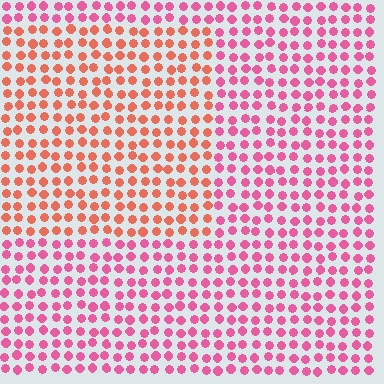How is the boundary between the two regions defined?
The boundary is defined purely by a slight shift in hue (about 37 degrees). Spacing, size, and orientation are identical on both sides.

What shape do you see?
I see a rectangle.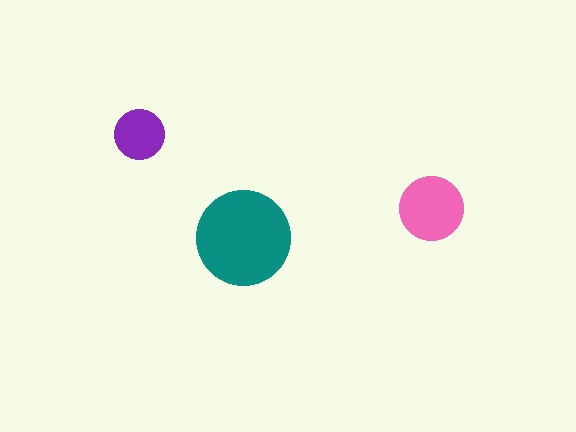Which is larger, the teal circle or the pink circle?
The teal one.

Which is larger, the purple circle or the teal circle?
The teal one.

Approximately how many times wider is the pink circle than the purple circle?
About 1.5 times wider.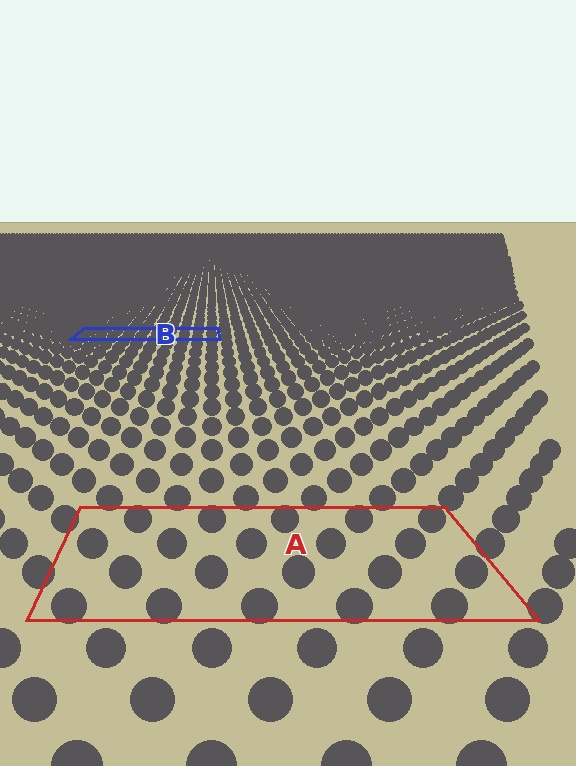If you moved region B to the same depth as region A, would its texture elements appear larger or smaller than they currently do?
They would appear larger. At a closer depth, the same texture elements are projected at a bigger on-screen size.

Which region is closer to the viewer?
Region A is closer. The texture elements there are larger and more spread out.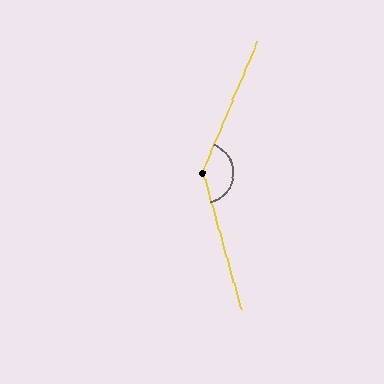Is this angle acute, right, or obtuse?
It is obtuse.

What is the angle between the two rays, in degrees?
Approximately 142 degrees.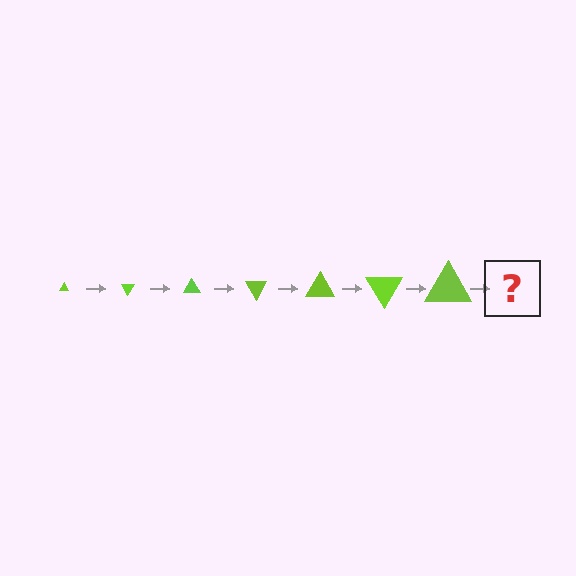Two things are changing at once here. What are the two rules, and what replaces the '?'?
The two rules are that the triangle grows larger each step and it rotates 60 degrees each step. The '?' should be a triangle, larger than the previous one and rotated 420 degrees from the start.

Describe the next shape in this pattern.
It should be a triangle, larger than the previous one and rotated 420 degrees from the start.